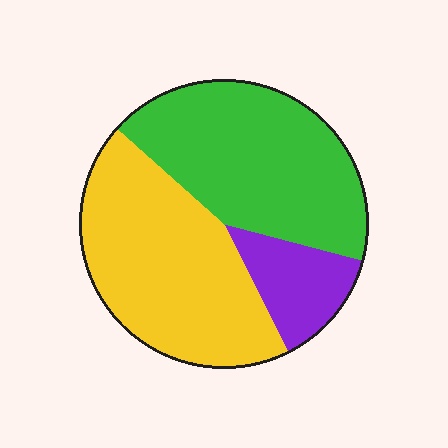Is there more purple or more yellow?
Yellow.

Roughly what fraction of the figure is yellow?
Yellow takes up between a third and a half of the figure.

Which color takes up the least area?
Purple, at roughly 15%.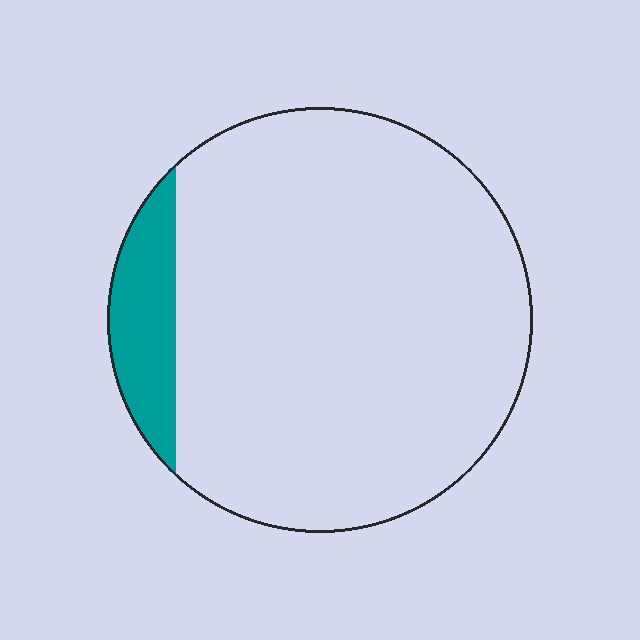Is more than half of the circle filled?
No.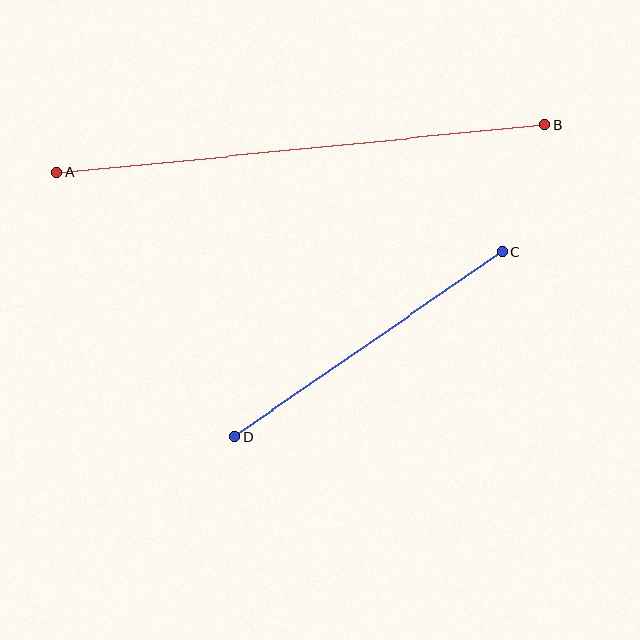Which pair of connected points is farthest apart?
Points A and B are farthest apart.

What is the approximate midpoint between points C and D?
The midpoint is at approximately (368, 344) pixels.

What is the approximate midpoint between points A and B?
The midpoint is at approximately (301, 149) pixels.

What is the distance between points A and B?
The distance is approximately 491 pixels.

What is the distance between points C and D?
The distance is approximately 326 pixels.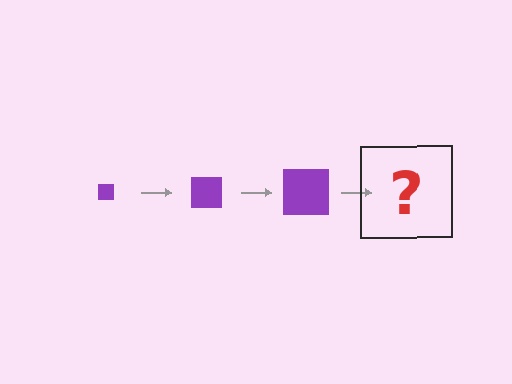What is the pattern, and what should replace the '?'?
The pattern is that the square gets progressively larger each step. The '?' should be a purple square, larger than the previous one.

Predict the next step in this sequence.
The next step is a purple square, larger than the previous one.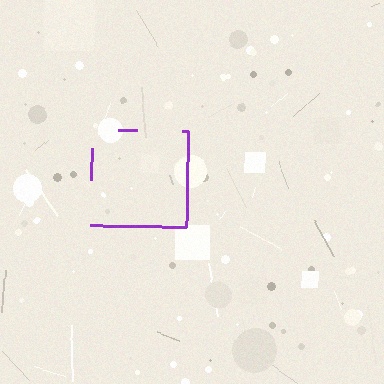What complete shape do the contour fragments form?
The contour fragments form a square.